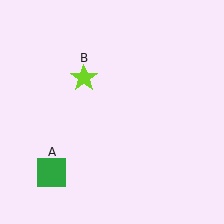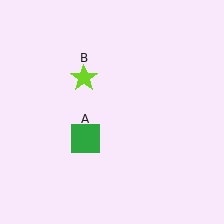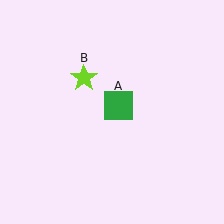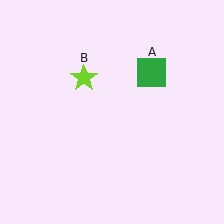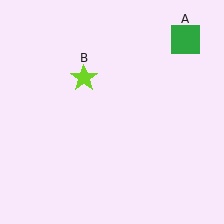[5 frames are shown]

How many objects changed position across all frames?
1 object changed position: green square (object A).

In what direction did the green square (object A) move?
The green square (object A) moved up and to the right.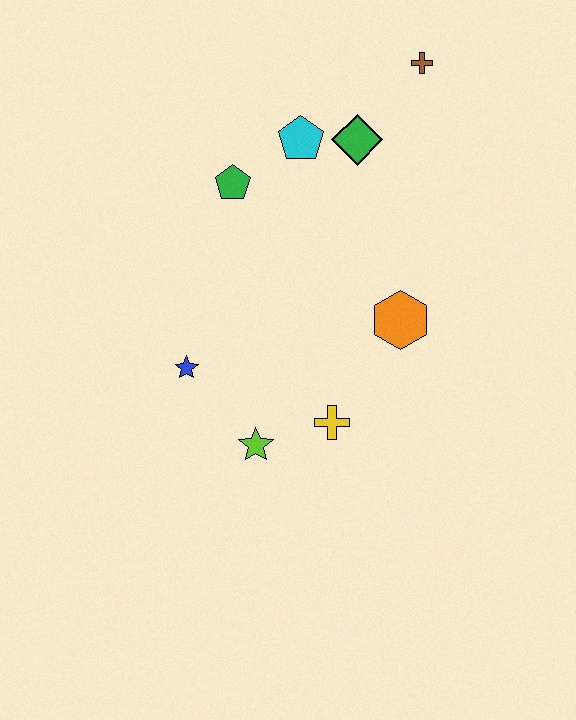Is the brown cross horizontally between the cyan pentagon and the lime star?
No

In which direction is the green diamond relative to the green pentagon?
The green diamond is to the right of the green pentagon.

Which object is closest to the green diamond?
The cyan pentagon is closest to the green diamond.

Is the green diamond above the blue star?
Yes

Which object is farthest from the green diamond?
The lime star is farthest from the green diamond.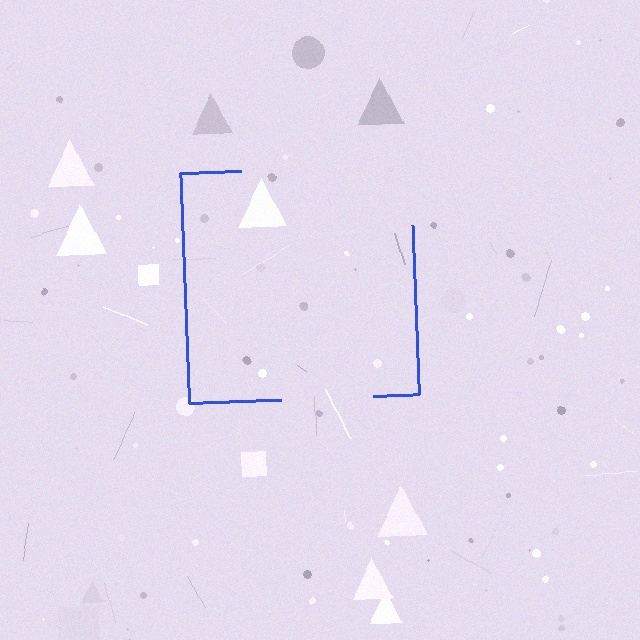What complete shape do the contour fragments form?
The contour fragments form a square.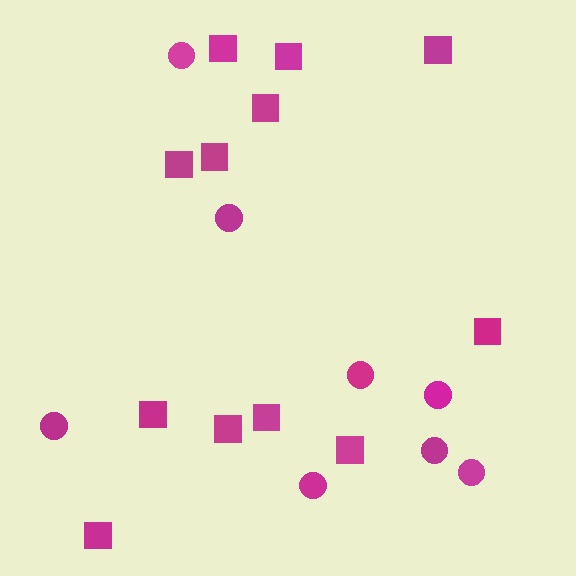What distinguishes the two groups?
There are 2 groups: one group of squares (12) and one group of circles (8).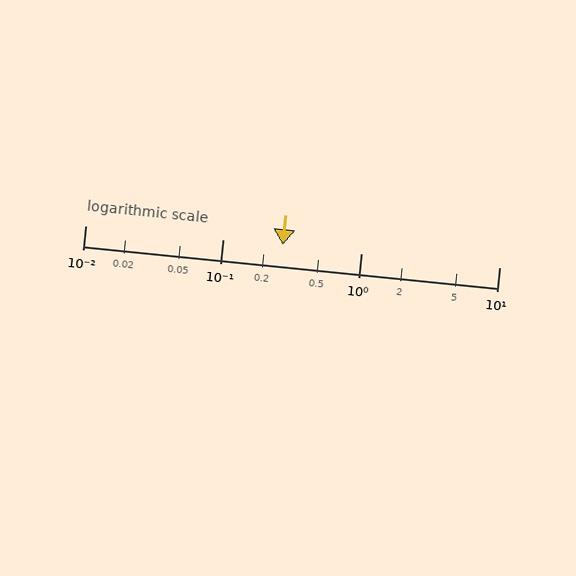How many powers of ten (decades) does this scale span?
The scale spans 3 decades, from 0.01 to 10.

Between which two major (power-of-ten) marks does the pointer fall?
The pointer is between 0.1 and 1.